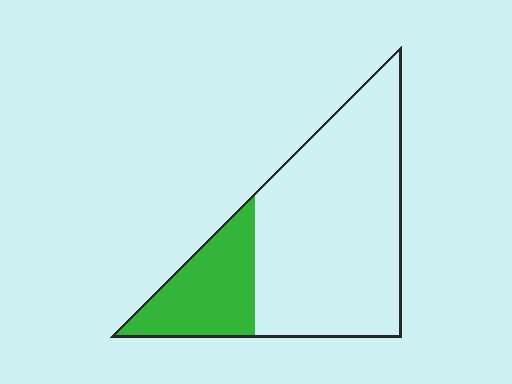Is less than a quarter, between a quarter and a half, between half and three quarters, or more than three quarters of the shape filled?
Less than a quarter.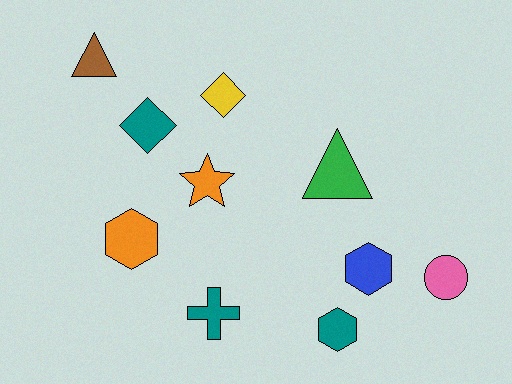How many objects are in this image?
There are 10 objects.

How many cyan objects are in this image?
There are no cyan objects.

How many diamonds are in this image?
There are 2 diamonds.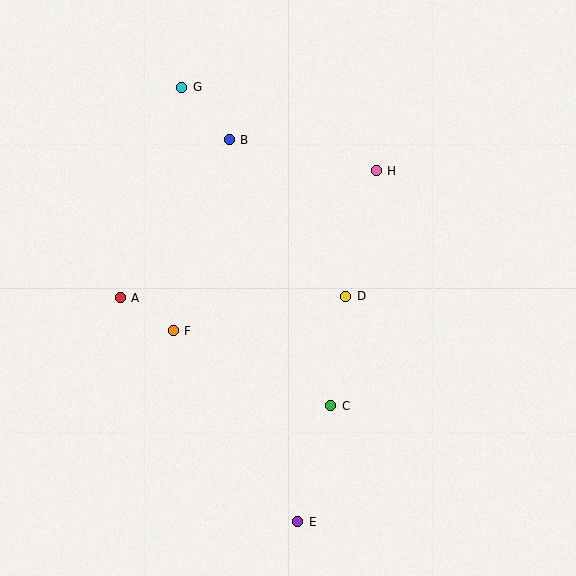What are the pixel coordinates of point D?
Point D is at (346, 296).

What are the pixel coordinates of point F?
Point F is at (173, 331).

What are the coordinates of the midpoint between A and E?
The midpoint between A and E is at (209, 410).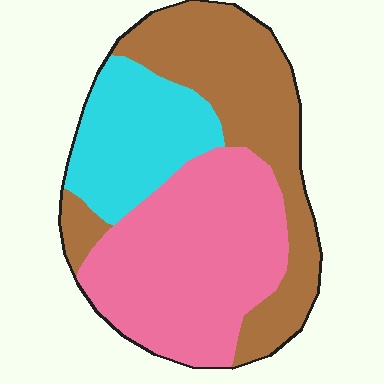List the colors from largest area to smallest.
From largest to smallest: pink, brown, cyan.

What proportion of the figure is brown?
Brown covers 36% of the figure.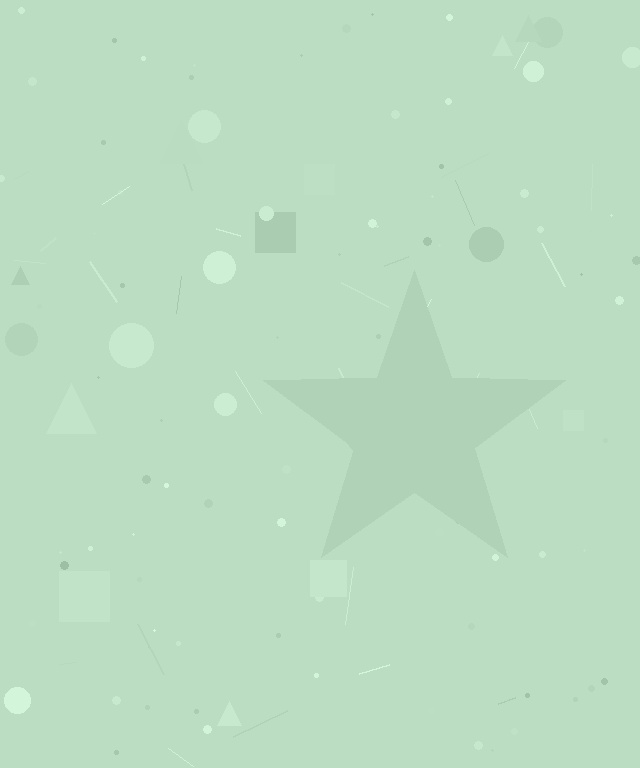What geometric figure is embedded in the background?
A star is embedded in the background.